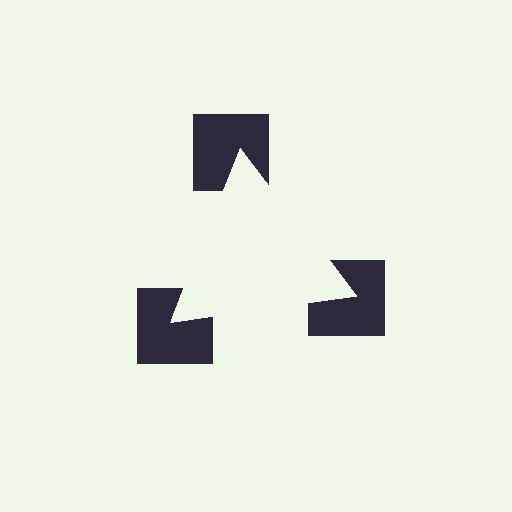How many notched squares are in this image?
There are 3 — one at each vertex of the illusory triangle.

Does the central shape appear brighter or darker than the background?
It typically appears slightly brighter than the background, even though no actual brightness change is drawn.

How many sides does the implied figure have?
3 sides.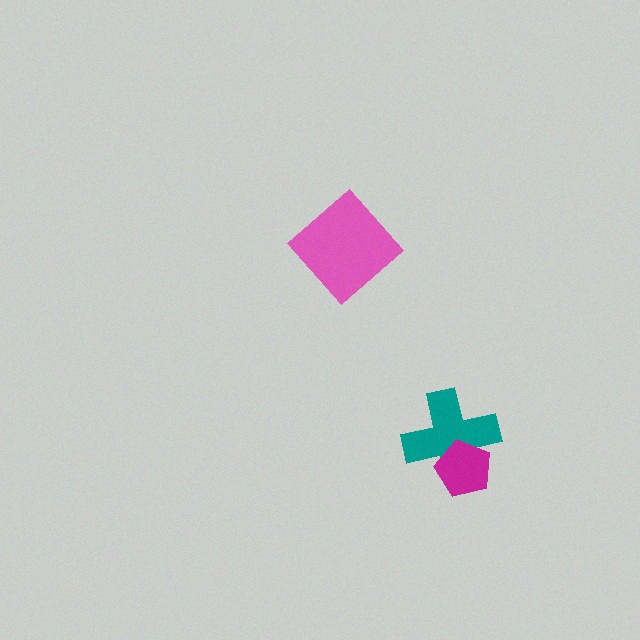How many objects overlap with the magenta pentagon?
1 object overlaps with the magenta pentagon.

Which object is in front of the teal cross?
The magenta pentagon is in front of the teal cross.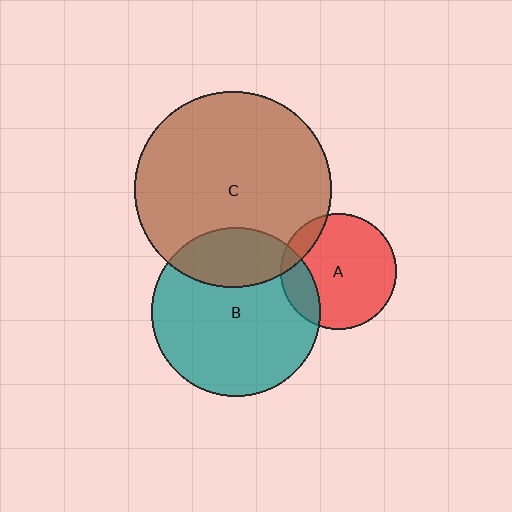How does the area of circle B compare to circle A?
Approximately 2.1 times.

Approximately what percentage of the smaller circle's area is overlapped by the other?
Approximately 20%.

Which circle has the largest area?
Circle C (brown).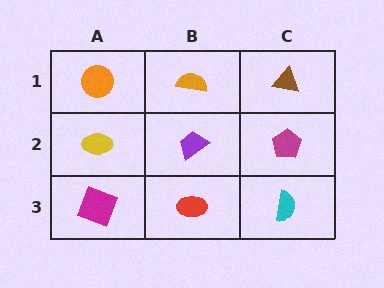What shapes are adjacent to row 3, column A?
A yellow ellipse (row 2, column A), a red ellipse (row 3, column B).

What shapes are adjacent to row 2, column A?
An orange circle (row 1, column A), a magenta square (row 3, column A), a purple trapezoid (row 2, column B).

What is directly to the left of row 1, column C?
An orange semicircle.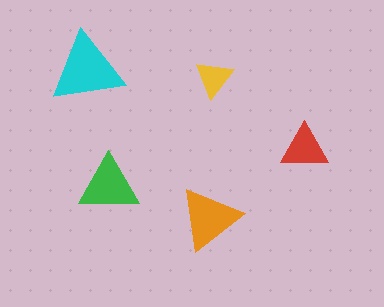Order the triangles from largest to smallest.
the cyan one, the orange one, the green one, the red one, the yellow one.